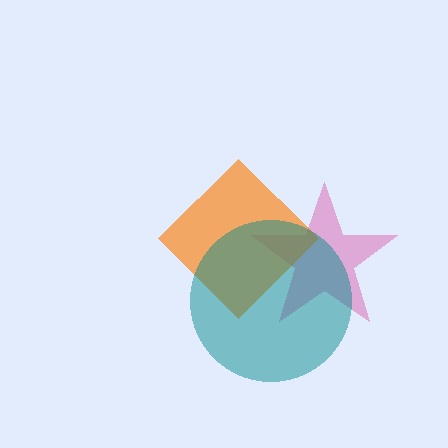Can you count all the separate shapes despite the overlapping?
Yes, there are 3 separate shapes.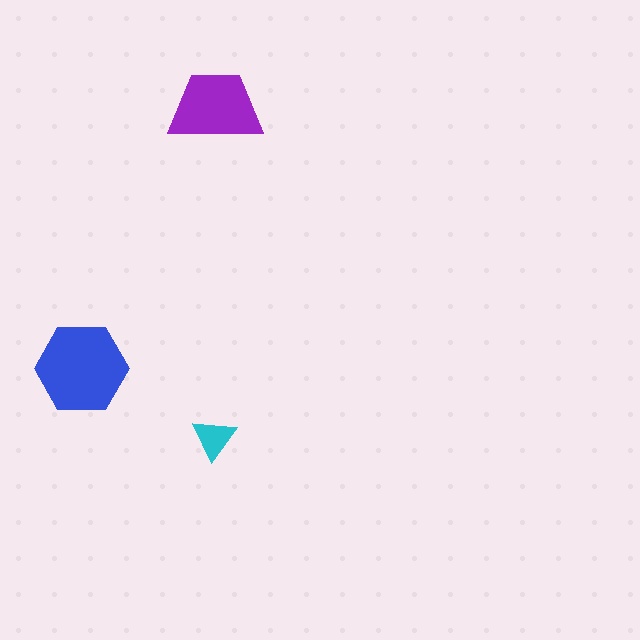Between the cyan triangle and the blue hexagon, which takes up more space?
The blue hexagon.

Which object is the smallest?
The cyan triangle.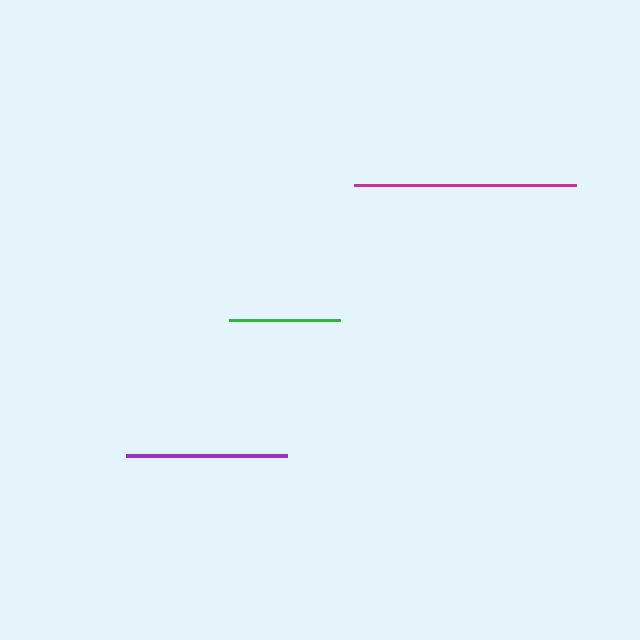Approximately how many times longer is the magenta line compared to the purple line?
The magenta line is approximately 1.4 times the length of the purple line.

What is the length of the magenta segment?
The magenta segment is approximately 223 pixels long.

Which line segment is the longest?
The magenta line is the longest at approximately 223 pixels.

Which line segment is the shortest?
The green line is the shortest at approximately 111 pixels.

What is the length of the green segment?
The green segment is approximately 111 pixels long.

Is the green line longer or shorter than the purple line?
The purple line is longer than the green line.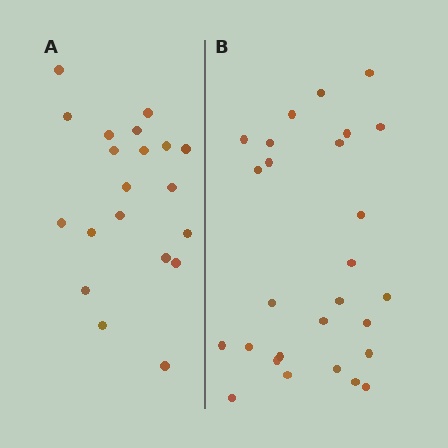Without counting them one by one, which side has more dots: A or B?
Region B (the right region) has more dots.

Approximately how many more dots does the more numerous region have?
Region B has roughly 8 or so more dots than region A.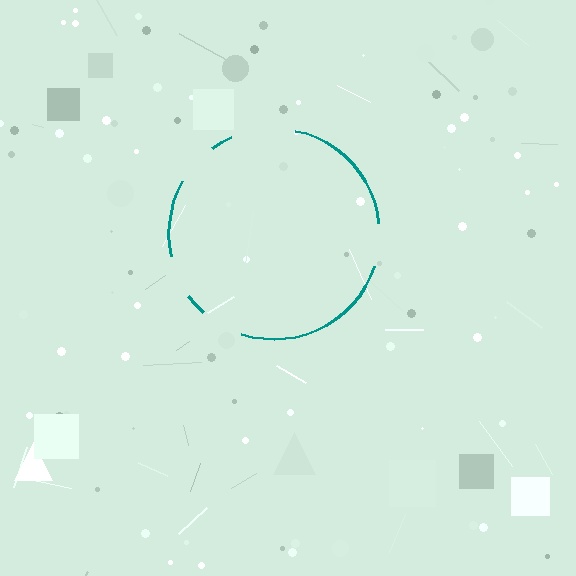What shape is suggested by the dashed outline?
The dashed outline suggests a circle.